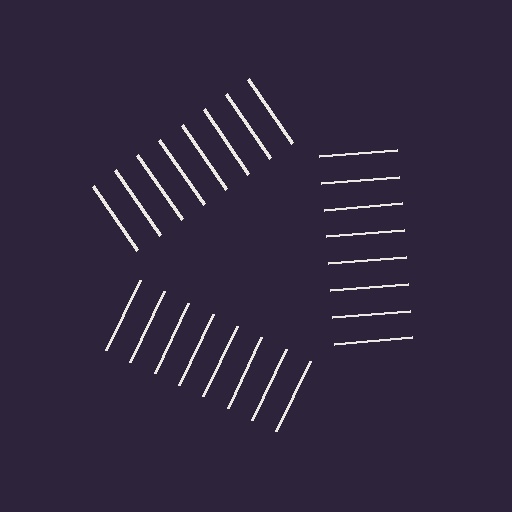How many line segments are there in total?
24 — 8 along each of the 3 edges.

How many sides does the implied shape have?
3 sides — the line-ends trace a triangle.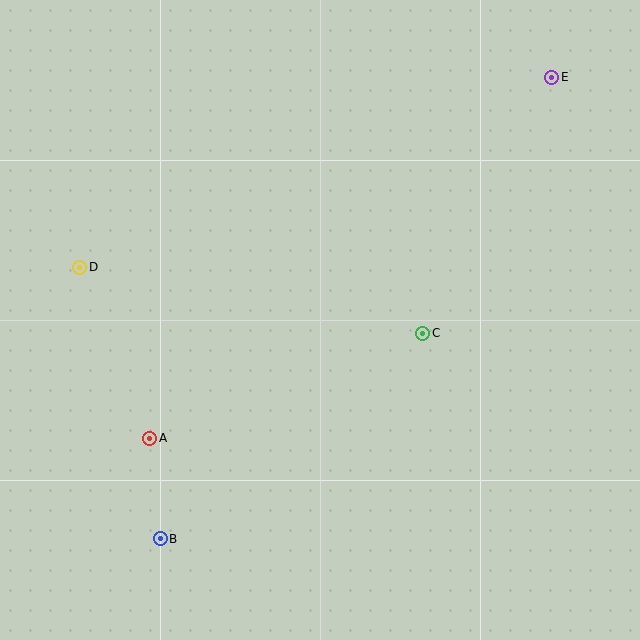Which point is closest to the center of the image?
Point C at (423, 333) is closest to the center.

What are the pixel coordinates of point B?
Point B is at (160, 539).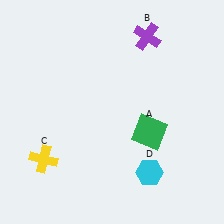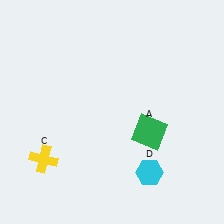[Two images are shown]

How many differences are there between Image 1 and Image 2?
There is 1 difference between the two images.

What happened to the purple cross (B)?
The purple cross (B) was removed in Image 2. It was in the top-right area of Image 1.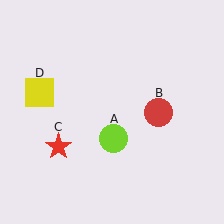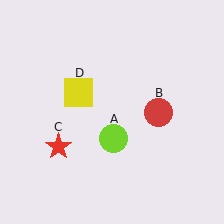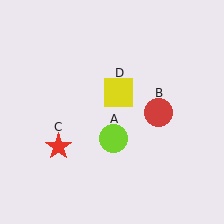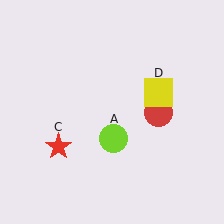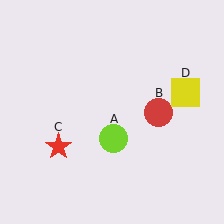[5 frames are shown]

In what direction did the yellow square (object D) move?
The yellow square (object D) moved right.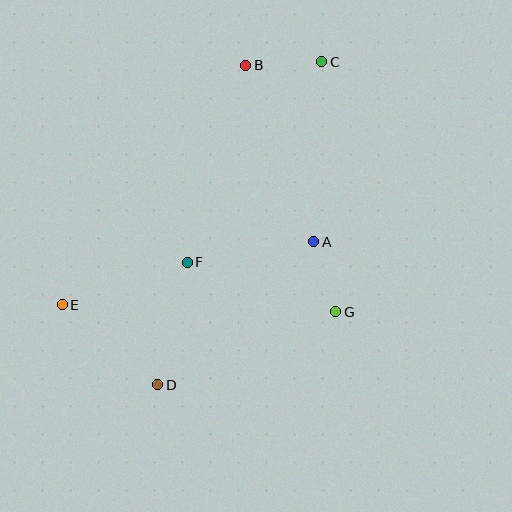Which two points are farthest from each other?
Points C and D are farthest from each other.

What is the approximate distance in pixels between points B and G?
The distance between B and G is approximately 262 pixels.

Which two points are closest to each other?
Points A and G are closest to each other.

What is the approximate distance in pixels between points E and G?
The distance between E and G is approximately 274 pixels.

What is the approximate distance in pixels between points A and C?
The distance between A and C is approximately 180 pixels.